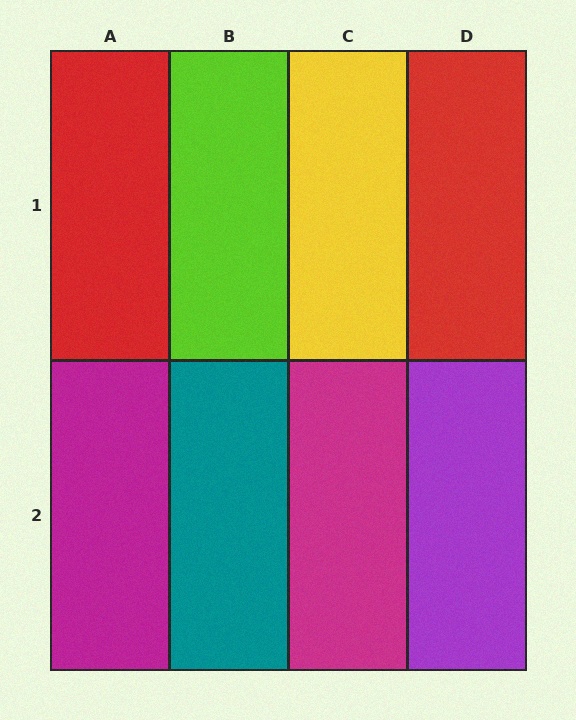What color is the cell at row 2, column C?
Magenta.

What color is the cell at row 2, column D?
Purple.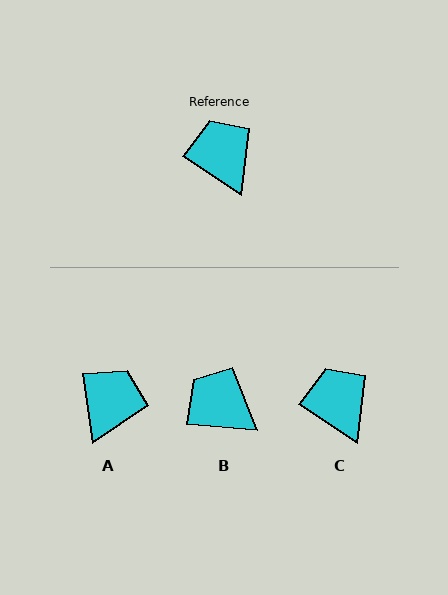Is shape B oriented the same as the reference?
No, it is off by about 28 degrees.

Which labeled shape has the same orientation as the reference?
C.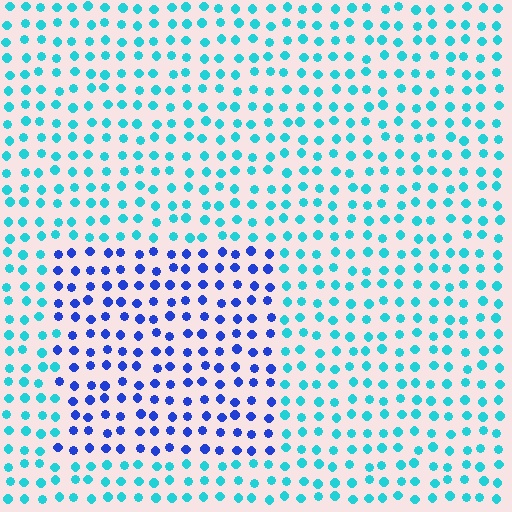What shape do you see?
I see a rectangle.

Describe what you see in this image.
The image is filled with small cyan elements in a uniform arrangement. A rectangle-shaped region is visible where the elements are tinted to a slightly different hue, forming a subtle color boundary.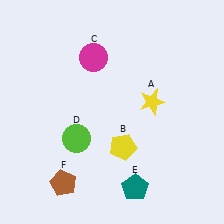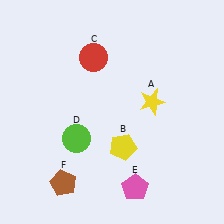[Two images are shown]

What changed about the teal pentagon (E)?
In Image 1, E is teal. In Image 2, it changed to pink.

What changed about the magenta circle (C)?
In Image 1, C is magenta. In Image 2, it changed to red.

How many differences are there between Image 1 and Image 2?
There are 2 differences between the two images.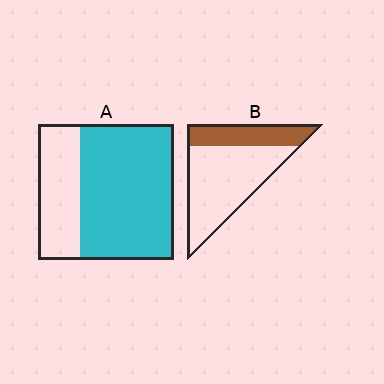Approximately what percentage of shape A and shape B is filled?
A is approximately 70% and B is approximately 30%.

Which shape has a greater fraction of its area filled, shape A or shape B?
Shape A.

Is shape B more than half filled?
No.